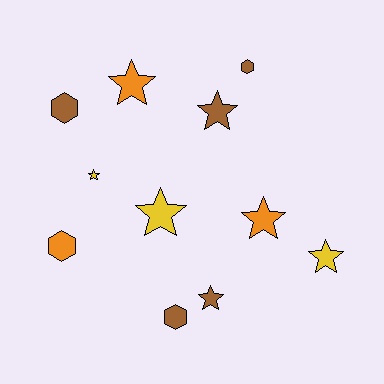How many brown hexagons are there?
There are 3 brown hexagons.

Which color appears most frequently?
Brown, with 5 objects.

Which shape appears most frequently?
Star, with 7 objects.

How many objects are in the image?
There are 11 objects.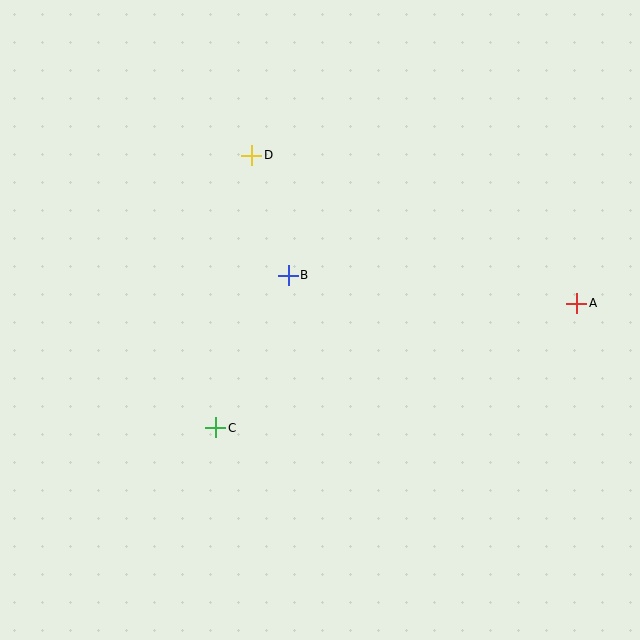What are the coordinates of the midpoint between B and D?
The midpoint between B and D is at (270, 215).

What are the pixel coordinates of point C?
Point C is at (216, 428).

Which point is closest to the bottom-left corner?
Point C is closest to the bottom-left corner.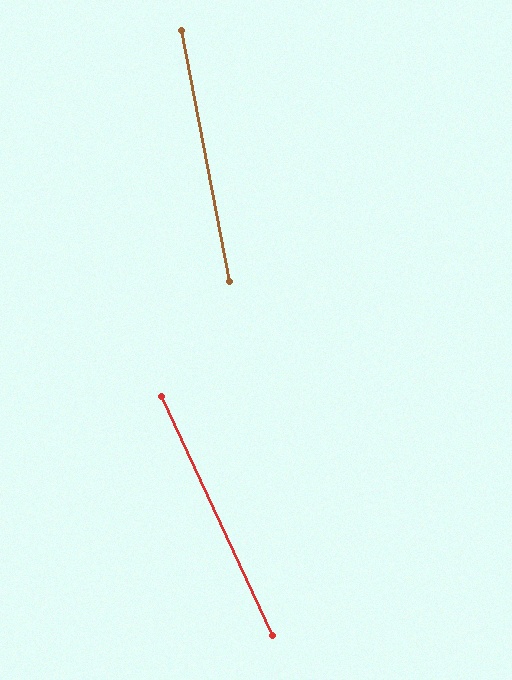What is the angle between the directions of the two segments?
Approximately 14 degrees.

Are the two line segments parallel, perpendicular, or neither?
Neither parallel nor perpendicular — they differ by about 14°.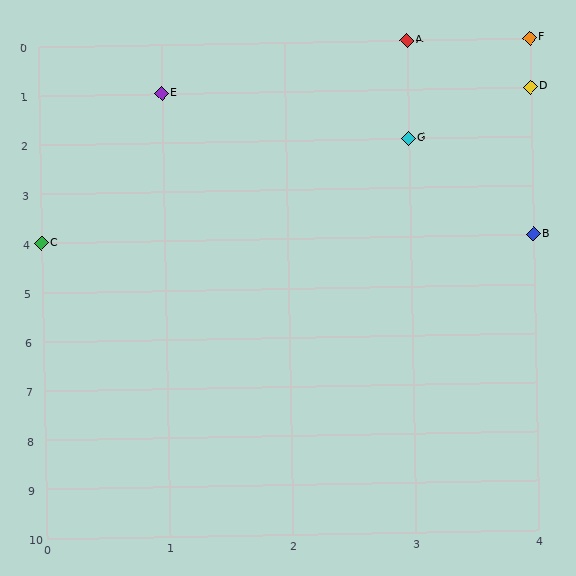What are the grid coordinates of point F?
Point F is at grid coordinates (4, 0).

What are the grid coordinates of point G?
Point G is at grid coordinates (3, 2).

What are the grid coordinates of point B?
Point B is at grid coordinates (4, 4).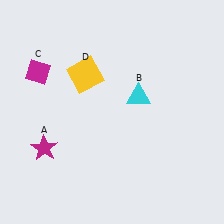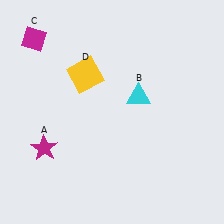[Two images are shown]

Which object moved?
The magenta diamond (C) moved up.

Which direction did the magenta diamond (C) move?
The magenta diamond (C) moved up.